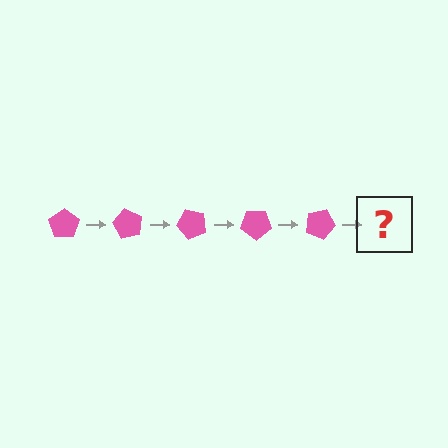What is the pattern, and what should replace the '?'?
The pattern is that the pentagon rotates 60 degrees each step. The '?' should be a pink pentagon rotated 300 degrees.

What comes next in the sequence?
The next element should be a pink pentagon rotated 300 degrees.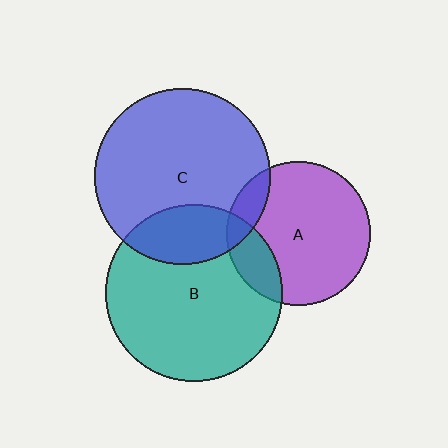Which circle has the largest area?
Circle B (teal).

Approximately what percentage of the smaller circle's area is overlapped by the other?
Approximately 20%.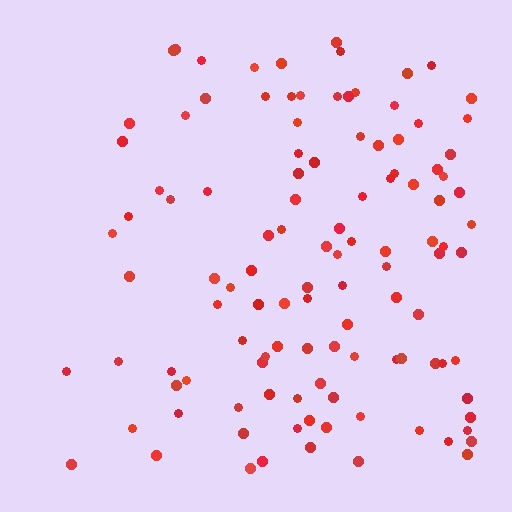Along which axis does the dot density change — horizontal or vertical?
Horizontal.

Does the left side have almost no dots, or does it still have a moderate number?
Still a moderate number, just noticeably fewer than the right.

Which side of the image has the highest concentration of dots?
The right.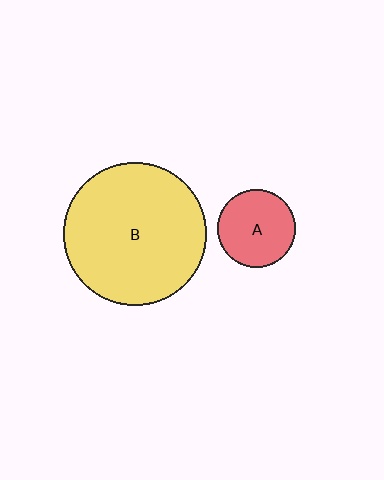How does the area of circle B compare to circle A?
Approximately 3.4 times.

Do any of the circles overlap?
No, none of the circles overlap.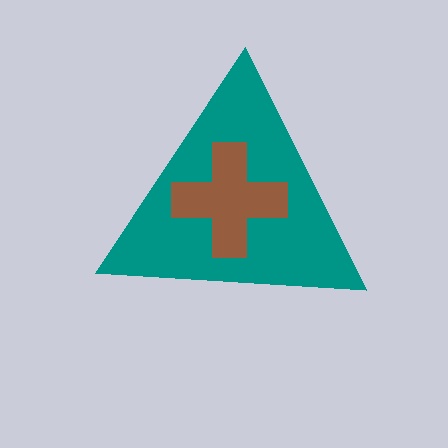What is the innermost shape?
The brown cross.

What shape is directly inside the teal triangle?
The brown cross.